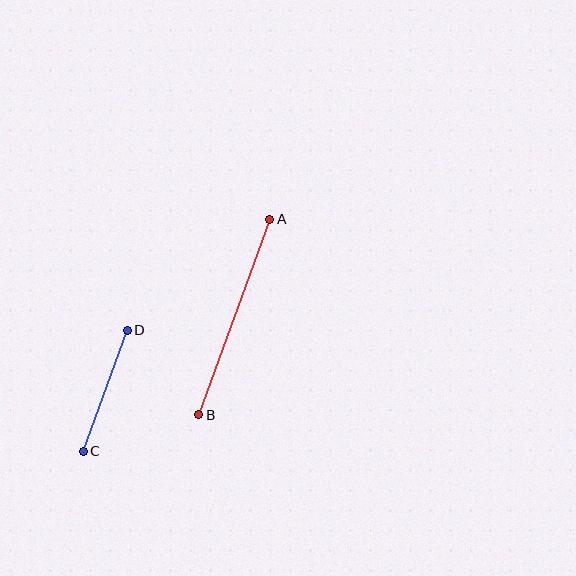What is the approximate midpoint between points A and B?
The midpoint is at approximately (234, 317) pixels.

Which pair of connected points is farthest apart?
Points A and B are farthest apart.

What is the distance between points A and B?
The distance is approximately 208 pixels.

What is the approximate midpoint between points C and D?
The midpoint is at approximately (105, 391) pixels.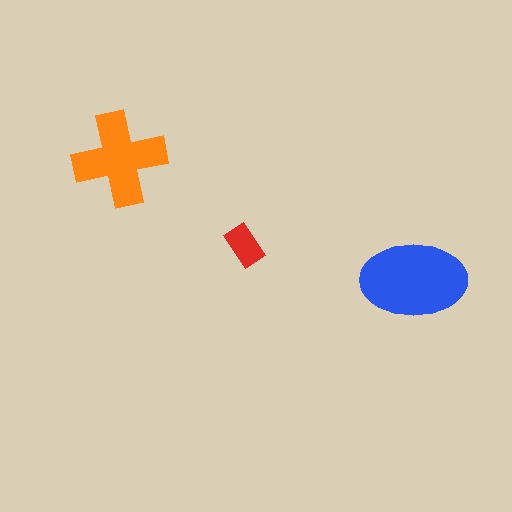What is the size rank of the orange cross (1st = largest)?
2nd.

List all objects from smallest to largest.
The red rectangle, the orange cross, the blue ellipse.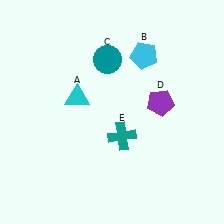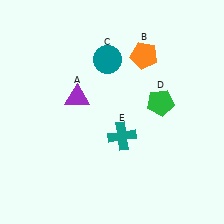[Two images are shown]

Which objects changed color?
A changed from cyan to purple. B changed from cyan to orange. D changed from purple to green.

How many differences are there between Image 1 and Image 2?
There are 3 differences between the two images.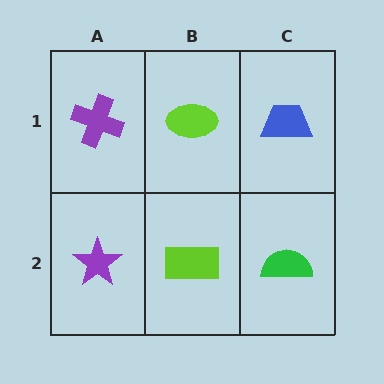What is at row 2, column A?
A purple star.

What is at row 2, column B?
A lime rectangle.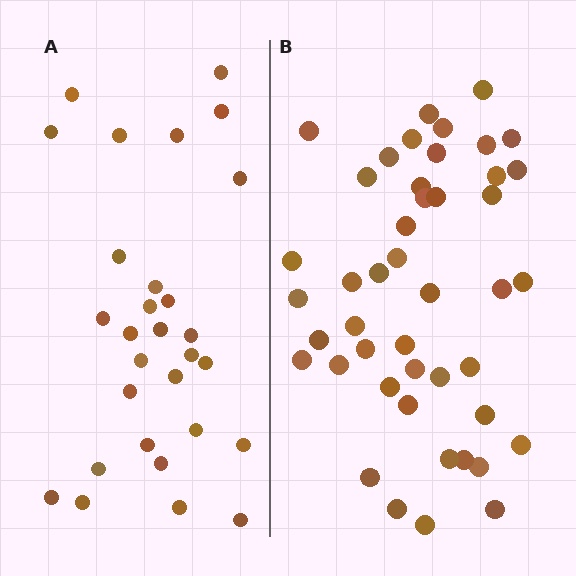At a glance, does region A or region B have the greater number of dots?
Region B (the right region) has more dots.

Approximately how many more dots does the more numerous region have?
Region B has approximately 15 more dots than region A.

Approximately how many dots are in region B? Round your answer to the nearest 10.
About 40 dots. (The exact count is 45, which rounds to 40.)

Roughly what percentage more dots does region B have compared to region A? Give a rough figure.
About 55% more.